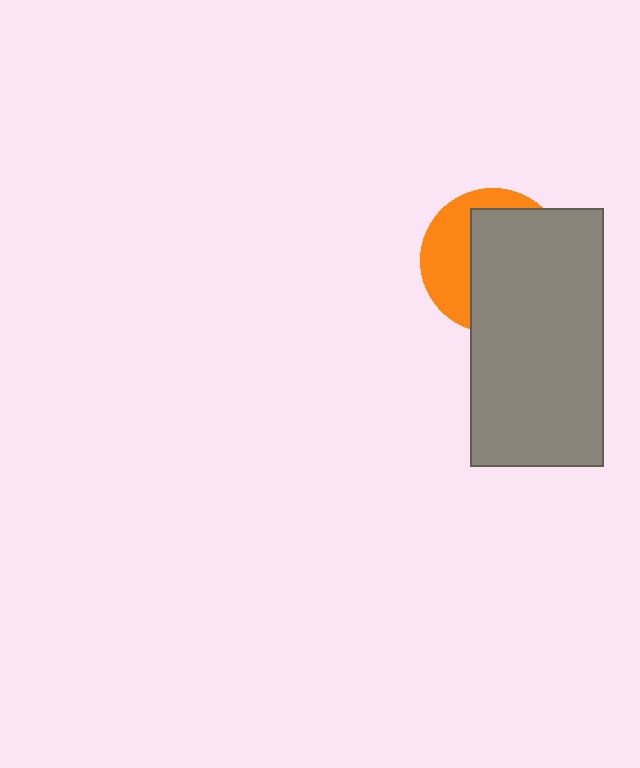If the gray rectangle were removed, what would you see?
You would see the complete orange circle.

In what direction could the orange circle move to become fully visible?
The orange circle could move left. That would shift it out from behind the gray rectangle entirely.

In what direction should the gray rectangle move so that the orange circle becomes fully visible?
The gray rectangle should move right. That is the shortest direction to clear the overlap and leave the orange circle fully visible.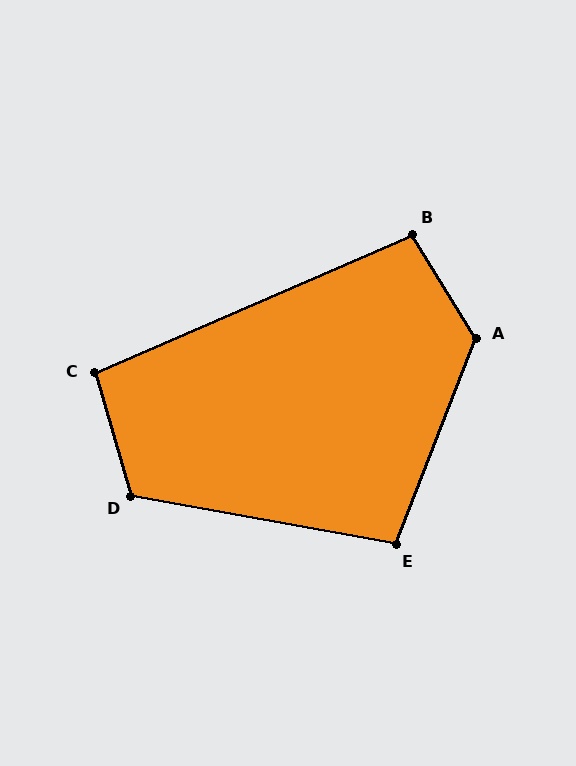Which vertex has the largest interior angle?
A, at approximately 127 degrees.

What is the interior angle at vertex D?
Approximately 117 degrees (obtuse).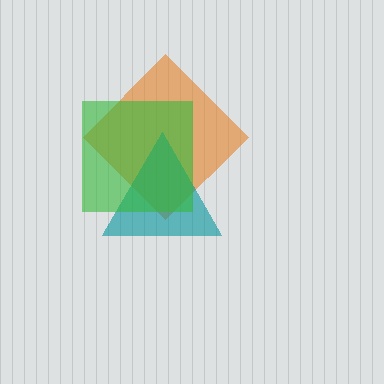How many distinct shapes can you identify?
There are 3 distinct shapes: an orange diamond, a teal triangle, a green square.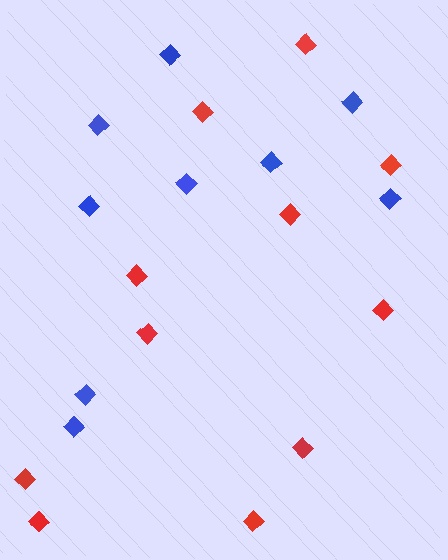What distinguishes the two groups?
There are 2 groups: one group of blue diamonds (9) and one group of red diamonds (11).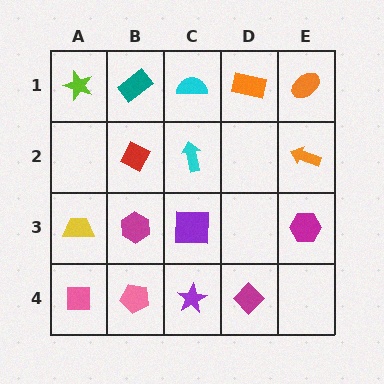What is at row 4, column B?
A pink pentagon.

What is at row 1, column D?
An orange rectangle.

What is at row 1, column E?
An orange ellipse.